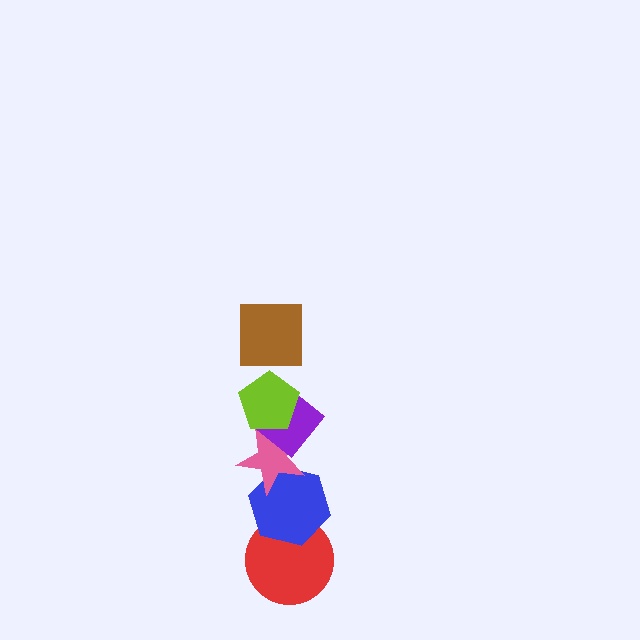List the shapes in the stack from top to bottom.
From top to bottom: the brown square, the lime pentagon, the purple diamond, the pink star, the blue hexagon, the red circle.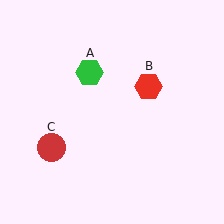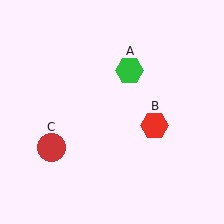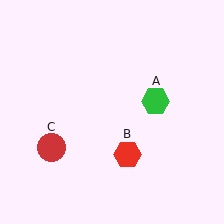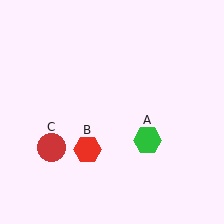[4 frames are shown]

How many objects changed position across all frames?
2 objects changed position: green hexagon (object A), red hexagon (object B).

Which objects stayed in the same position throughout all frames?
Red circle (object C) remained stationary.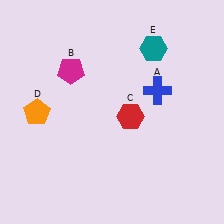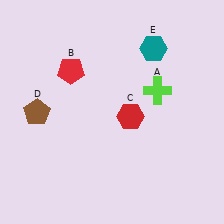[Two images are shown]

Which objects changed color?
A changed from blue to lime. B changed from magenta to red. D changed from orange to brown.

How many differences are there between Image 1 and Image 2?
There are 3 differences between the two images.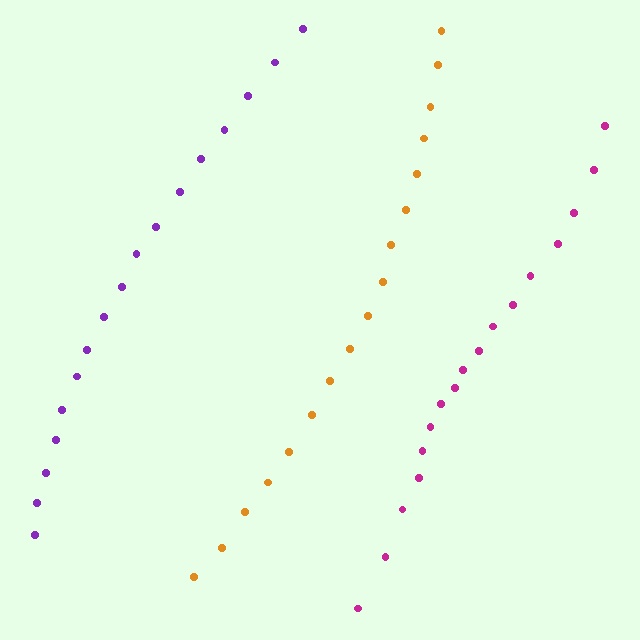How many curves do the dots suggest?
There are 3 distinct paths.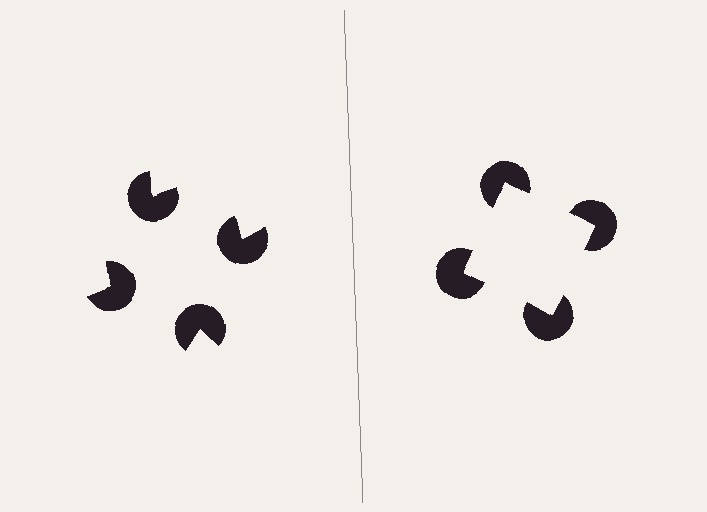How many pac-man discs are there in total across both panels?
8 — 4 on each side.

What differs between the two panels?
The pac-man discs are positioned identically on both sides; only the wedge orientations differ. On the right they align to a square; on the left they are misaligned.